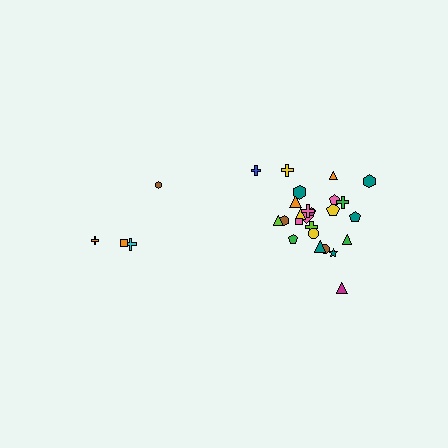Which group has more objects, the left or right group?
The right group.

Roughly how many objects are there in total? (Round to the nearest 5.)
Roughly 30 objects in total.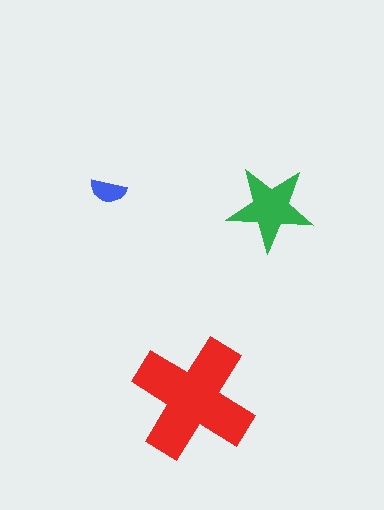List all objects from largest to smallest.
The red cross, the green star, the blue semicircle.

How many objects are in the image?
There are 3 objects in the image.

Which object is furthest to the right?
The green star is rightmost.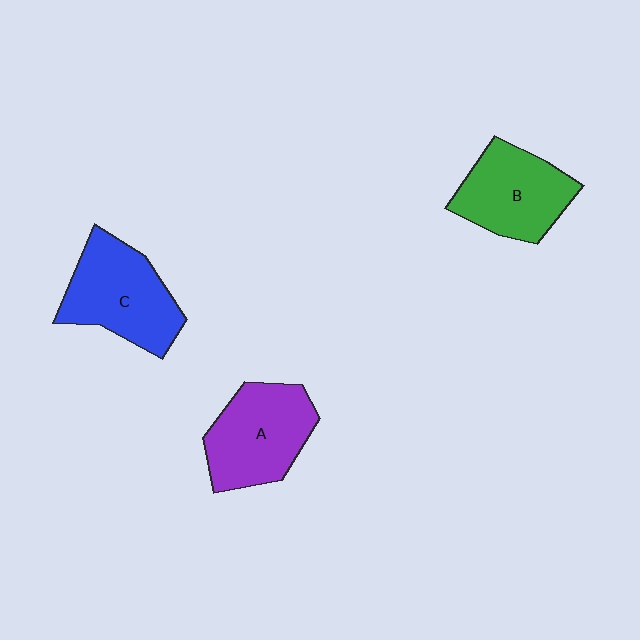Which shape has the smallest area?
Shape B (green).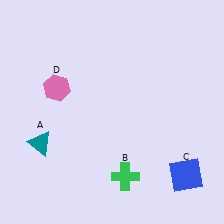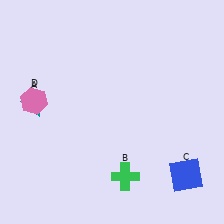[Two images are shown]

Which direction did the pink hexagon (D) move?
The pink hexagon (D) moved left.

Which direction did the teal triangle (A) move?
The teal triangle (A) moved up.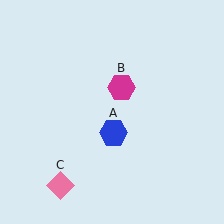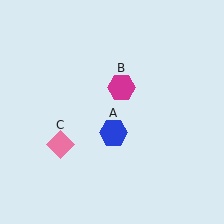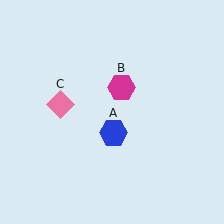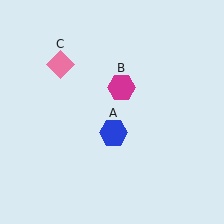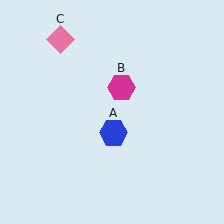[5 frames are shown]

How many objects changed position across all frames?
1 object changed position: pink diamond (object C).